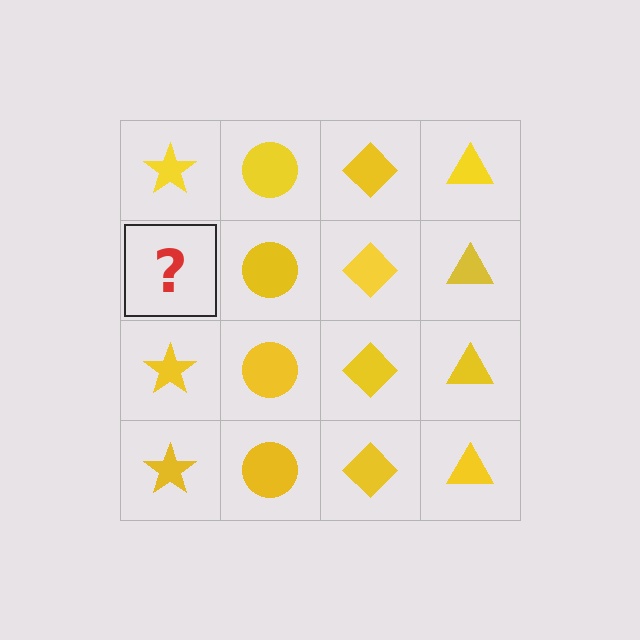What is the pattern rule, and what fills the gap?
The rule is that each column has a consistent shape. The gap should be filled with a yellow star.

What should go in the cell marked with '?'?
The missing cell should contain a yellow star.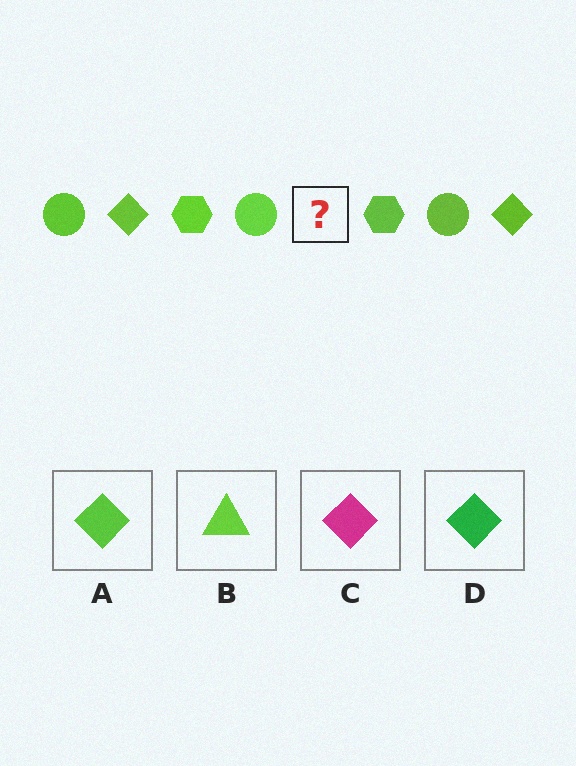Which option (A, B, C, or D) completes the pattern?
A.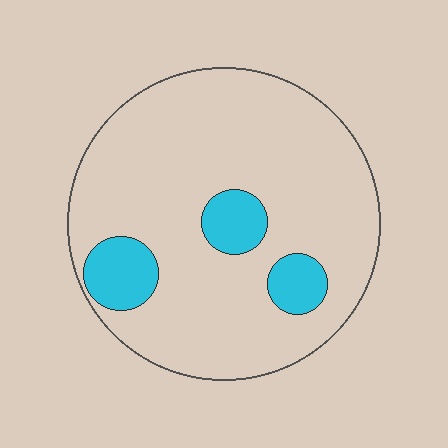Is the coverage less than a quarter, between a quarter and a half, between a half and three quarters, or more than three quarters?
Less than a quarter.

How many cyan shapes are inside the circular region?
3.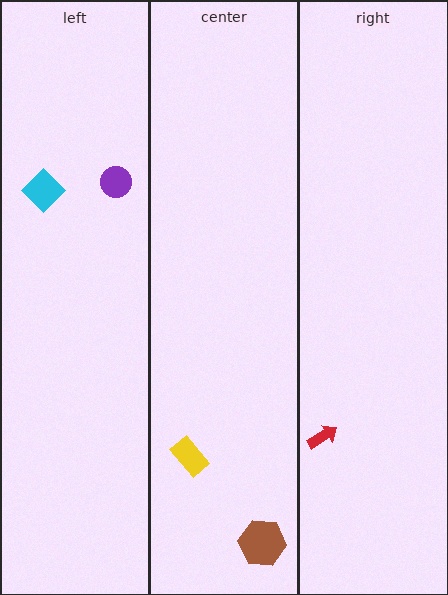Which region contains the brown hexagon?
The center region.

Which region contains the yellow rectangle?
The center region.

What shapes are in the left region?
The purple circle, the cyan diamond.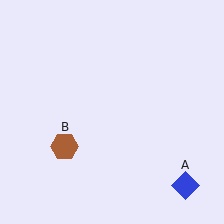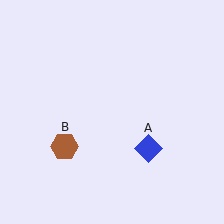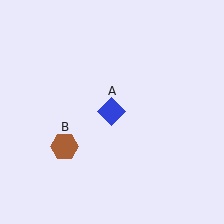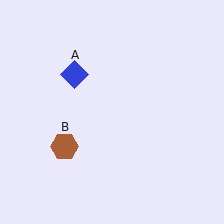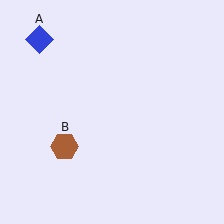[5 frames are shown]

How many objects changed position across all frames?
1 object changed position: blue diamond (object A).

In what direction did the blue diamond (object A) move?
The blue diamond (object A) moved up and to the left.